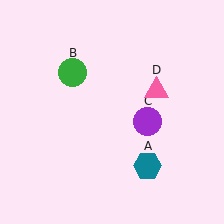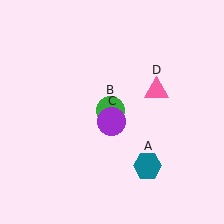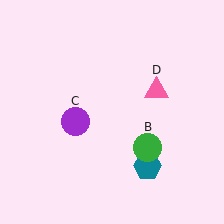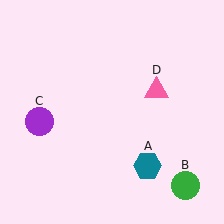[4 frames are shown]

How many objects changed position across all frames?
2 objects changed position: green circle (object B), purple circle (object C).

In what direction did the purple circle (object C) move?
The purple circle (object C) moved left.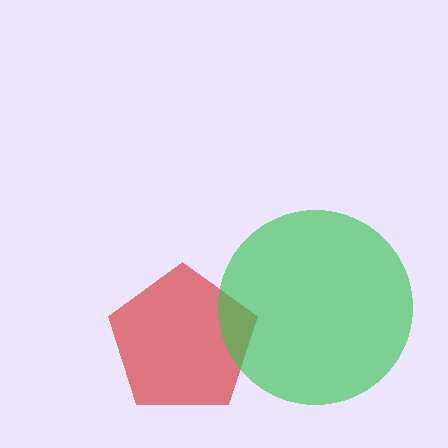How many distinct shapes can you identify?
There are 2 distinct shapes: a red pentagon, a green circle.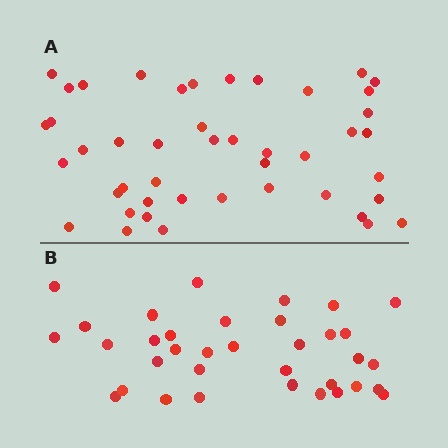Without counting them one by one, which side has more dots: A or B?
Region A (the top region) has more dots.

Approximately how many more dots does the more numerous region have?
Region A has roughly 10 or so more dots than region B.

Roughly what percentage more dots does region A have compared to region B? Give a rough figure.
About 30% more.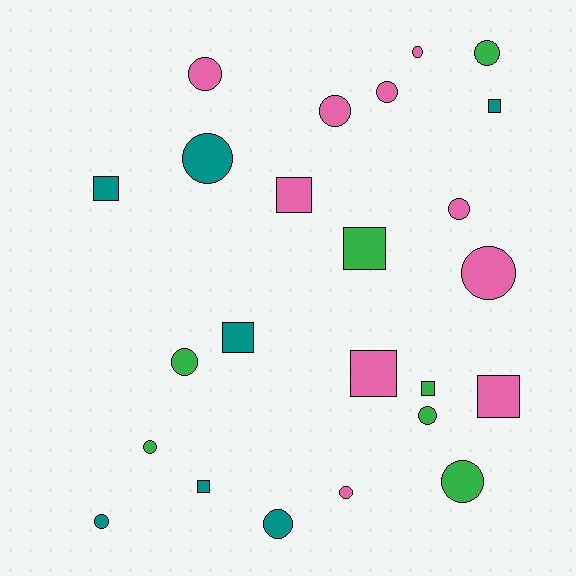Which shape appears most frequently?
Circle, with 15 objects.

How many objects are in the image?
There are 24 objects.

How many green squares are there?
There are 2 green squares.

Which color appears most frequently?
Pink, with 10 objects.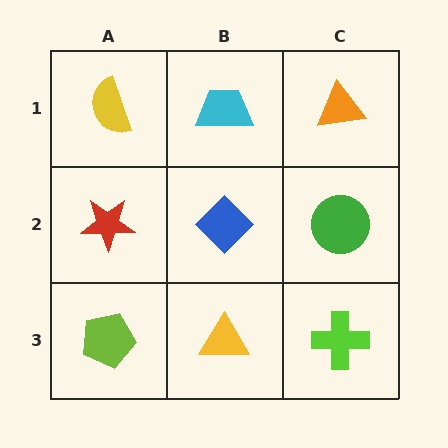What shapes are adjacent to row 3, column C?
A green circle (row 2, column C), a yellow triangle (row 3, column B).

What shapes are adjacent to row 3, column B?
A blue diamond (row 2, column B), a lime pentagon (row 3, column A), a lime cross (row 3, column C).